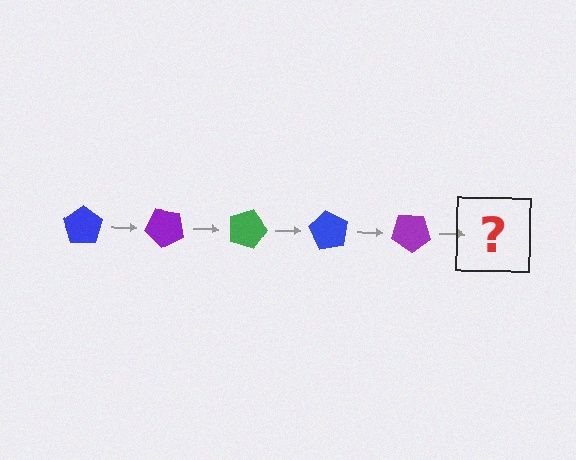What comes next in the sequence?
The next element should be a green pentagon, rotated 225 degrees from the start.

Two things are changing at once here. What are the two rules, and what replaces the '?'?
The two rules are that it rotates 45 degrees each step and the color cycles through blue, purple, and green. The '?' should be a green pentagon, rotated 225 degrees from the start.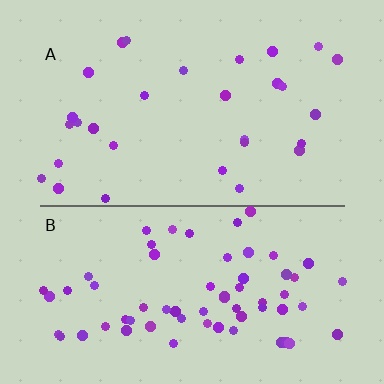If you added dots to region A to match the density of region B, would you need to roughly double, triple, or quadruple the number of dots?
Approximately double.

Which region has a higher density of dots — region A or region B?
B (the bottom).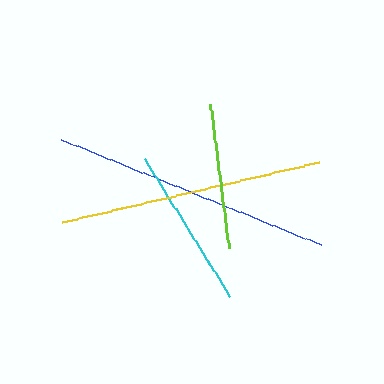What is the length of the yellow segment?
The yellow segment is approximately 264 pixels long.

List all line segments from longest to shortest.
From longest to shortest: blue, yellow, cyan, lime.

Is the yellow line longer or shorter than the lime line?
The yellow line is longer than the lime line.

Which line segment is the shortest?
The lime line is the shortest at approximately 145 pixels.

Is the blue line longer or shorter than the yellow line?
The blue line is longer than the yellow line.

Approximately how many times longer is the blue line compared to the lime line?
The blue line is approximately 1.9 times the length of the lime line.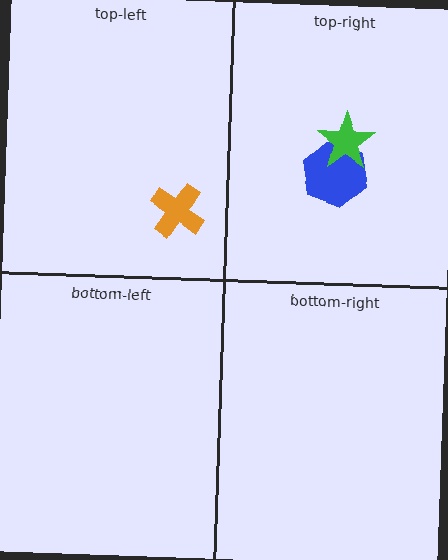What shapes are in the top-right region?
The blue hexagon, the green star.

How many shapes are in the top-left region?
1.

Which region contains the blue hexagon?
The top-right region.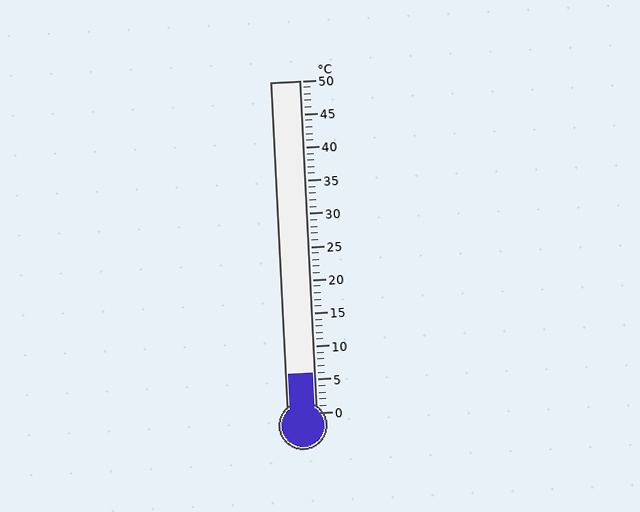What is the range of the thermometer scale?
The thermometer scale ranges from 0°C to 50°C.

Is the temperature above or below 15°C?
The temperature is below 15°C.